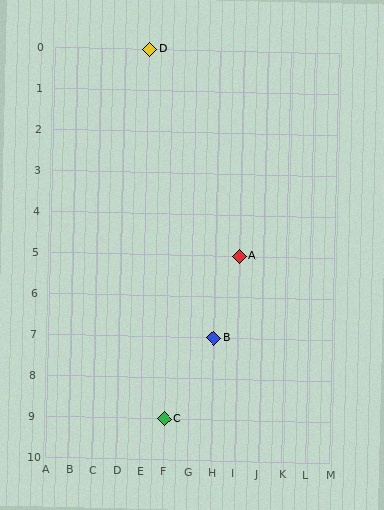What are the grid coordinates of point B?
Point B is at grid coordinates (H, 7).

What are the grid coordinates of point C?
Point C is at grid coordinates (F, 9).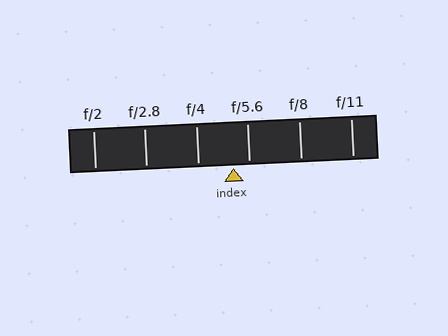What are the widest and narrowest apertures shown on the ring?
The widest aperture shown is f/2 and the narrowest is f/11.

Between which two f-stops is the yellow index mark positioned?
The index mark is between f/4 and f/5.6.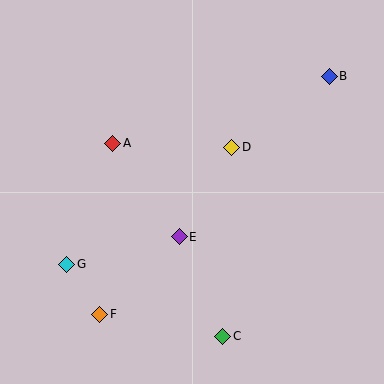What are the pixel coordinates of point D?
Point D is at (232, 147).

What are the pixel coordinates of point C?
Point C is at (223, 336).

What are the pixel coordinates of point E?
Point E is at (179, 237).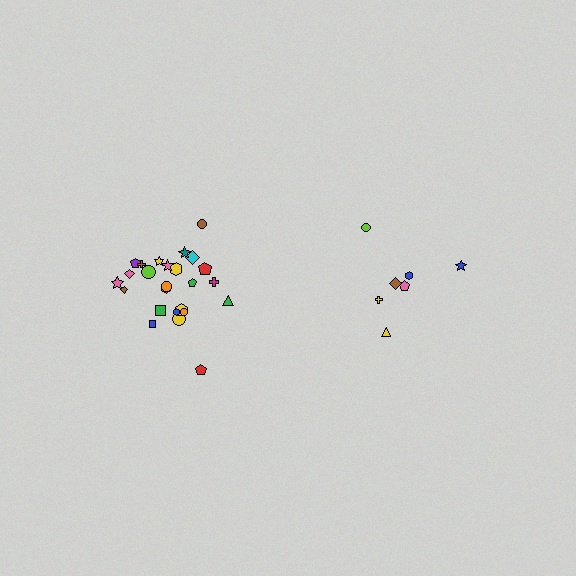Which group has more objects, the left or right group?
The left group.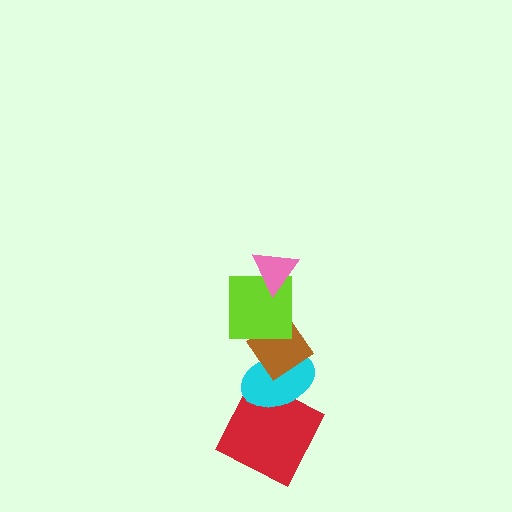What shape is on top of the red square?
The cyan ellipse is on top of the red square.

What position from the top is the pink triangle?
The pink triangle is 1st from the top.